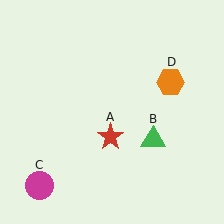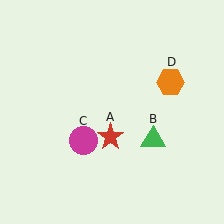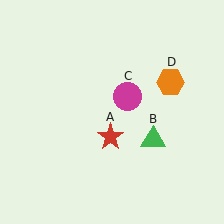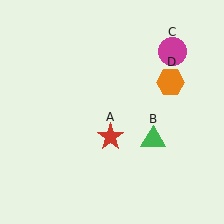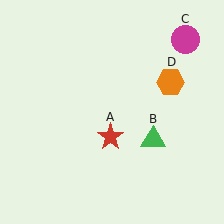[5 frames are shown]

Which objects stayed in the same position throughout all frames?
Red star (object A) and green triangle (object B) and orange hexagon (object D) remained stationary.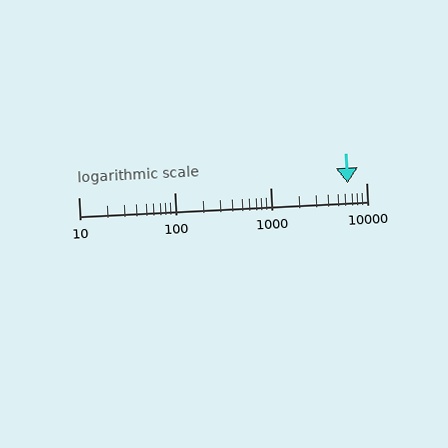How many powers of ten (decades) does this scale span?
The scale spans 3 decades, from 10 to 10000.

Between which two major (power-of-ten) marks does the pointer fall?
The pointer is between 1000 and 10000.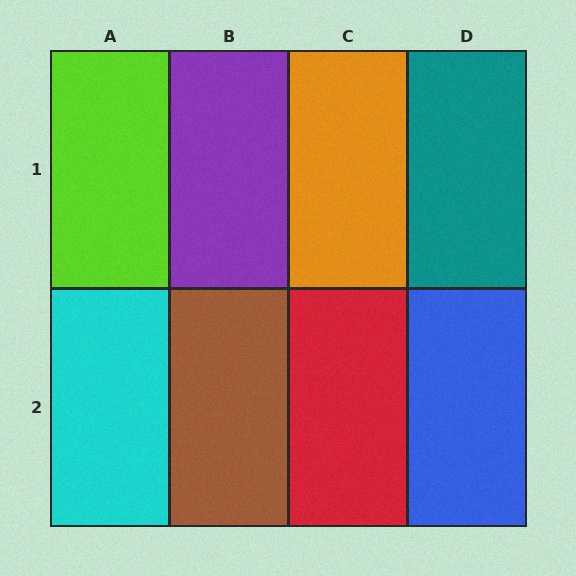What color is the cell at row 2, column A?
Cyan.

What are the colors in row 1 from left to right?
Lime, purple, orange, teal.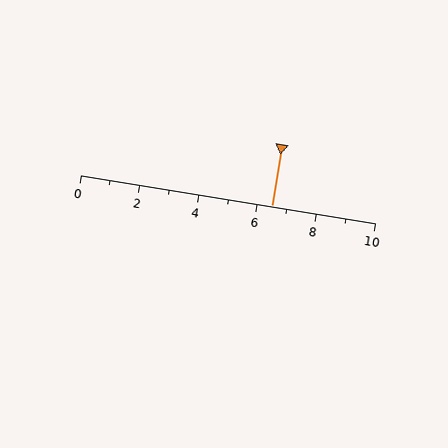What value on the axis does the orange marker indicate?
The marker indicates approximately 6.5.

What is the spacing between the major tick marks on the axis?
The major ticks are spaced 2 apart.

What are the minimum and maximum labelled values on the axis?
The axis runs from 0 to 10.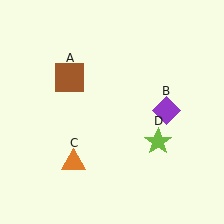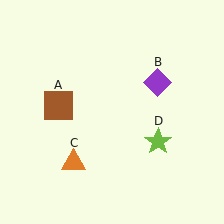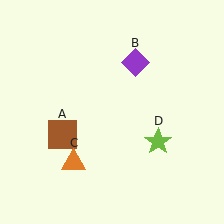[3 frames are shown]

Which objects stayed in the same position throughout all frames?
Orange triangle (object C) and lime star (object D) remained stationary.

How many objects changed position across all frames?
2 objects changed position: brown square (object A), purple diamond (object B).